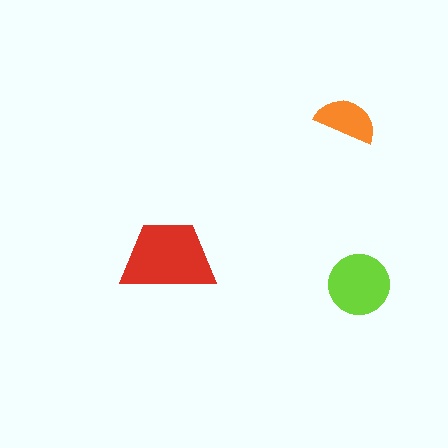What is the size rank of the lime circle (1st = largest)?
2nd.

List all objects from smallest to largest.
The orange semicircle, the lime circle, the red trapezoid.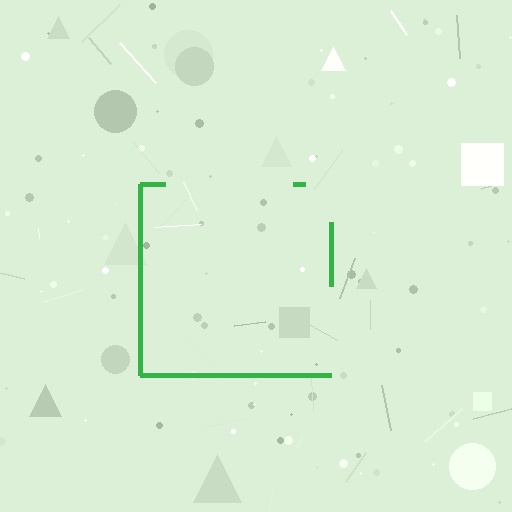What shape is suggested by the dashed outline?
The dashed outline suggests a square.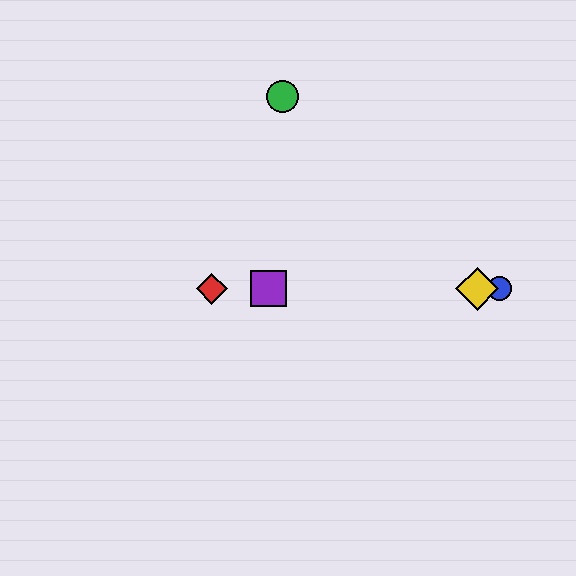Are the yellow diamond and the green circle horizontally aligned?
No, the yellow diamond is at y≈289 and the green circle is at y≈96.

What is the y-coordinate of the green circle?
The green circle is at y≈96.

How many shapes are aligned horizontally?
4 shapes (the red diamond, the blue circle, the yellow diamond, the purple square) are aligned horizontally.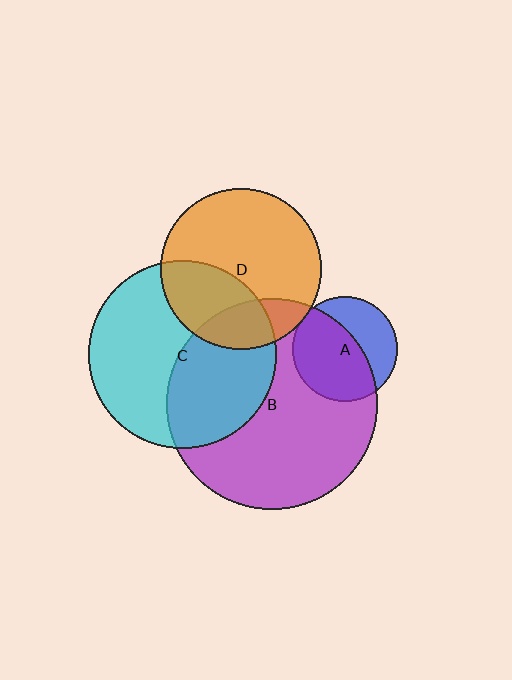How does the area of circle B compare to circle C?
Approximately 1.3 times.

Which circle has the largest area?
Circle B (purple).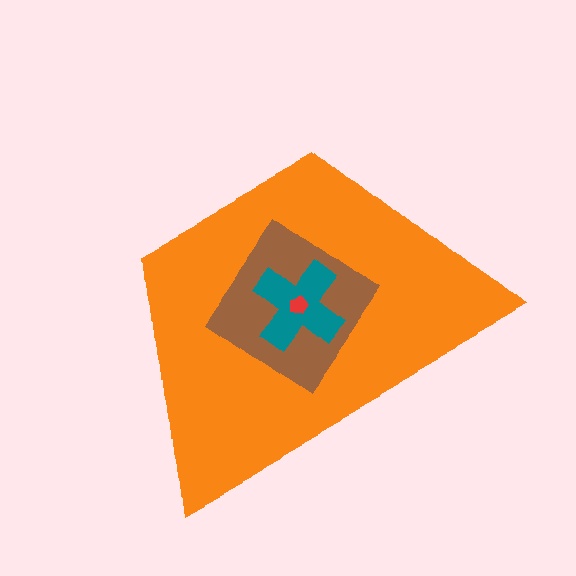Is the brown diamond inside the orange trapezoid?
Yes.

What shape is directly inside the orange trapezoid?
The brown diamond.